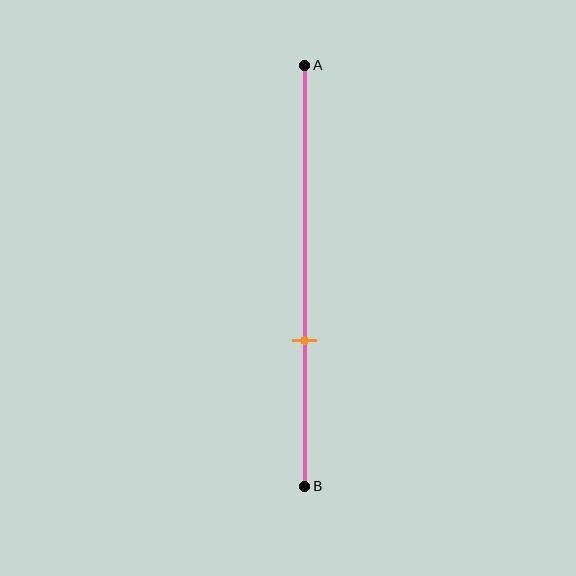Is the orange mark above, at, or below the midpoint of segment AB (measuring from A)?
The orange mark is below the midpoint of segment AB.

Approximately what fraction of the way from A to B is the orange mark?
The orange mark is approximately 65% of the way from A to B.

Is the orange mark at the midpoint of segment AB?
No, the mark is at about 65% from A, not at the 50% midpoint.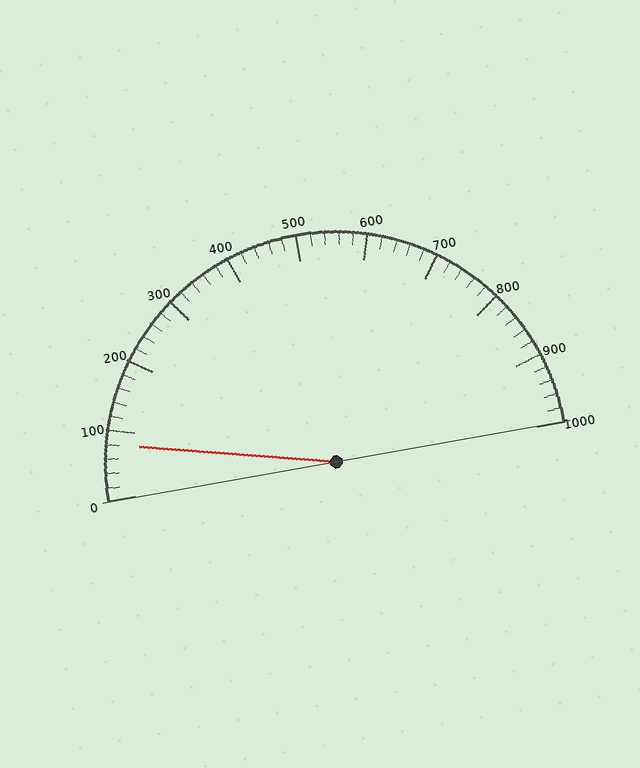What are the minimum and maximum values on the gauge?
The gauge ranges from 0 to 1000.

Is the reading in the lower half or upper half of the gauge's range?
The reading is in the lower half of the range (0 to 1000).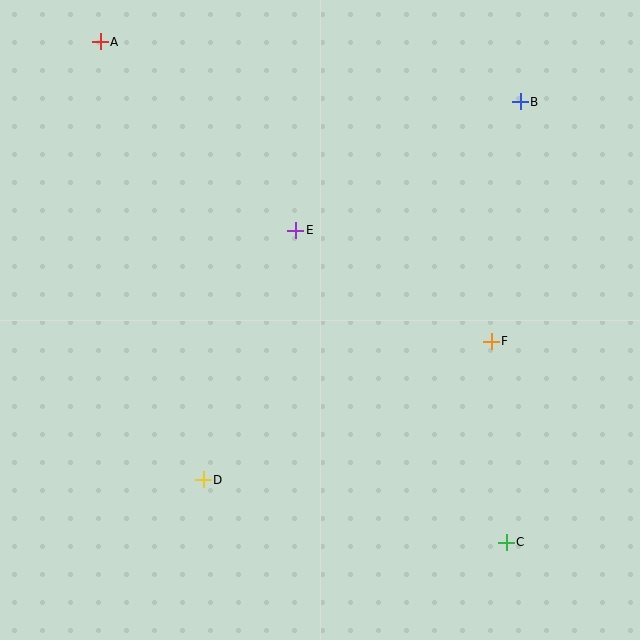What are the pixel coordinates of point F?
Point F is at (491, 341).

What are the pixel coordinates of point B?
Point B is at (520, 102).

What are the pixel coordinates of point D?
Point D is at (203, 480).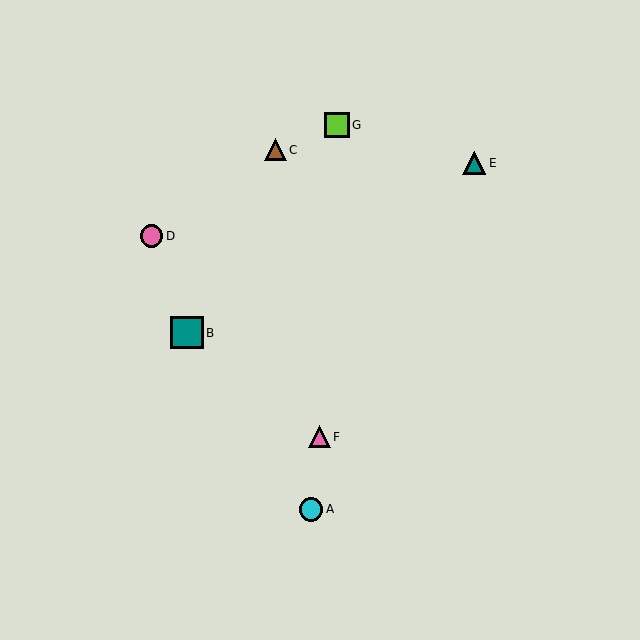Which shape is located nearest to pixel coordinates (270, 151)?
The brown triangle (labeled C) at (275, 150) is nearest to that location.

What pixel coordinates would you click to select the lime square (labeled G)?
Click at (337, 125) to select the lime square G.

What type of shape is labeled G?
Shape G is a lime square.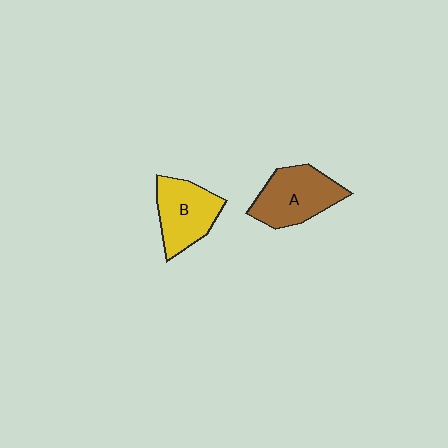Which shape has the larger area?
Shape A (brown).